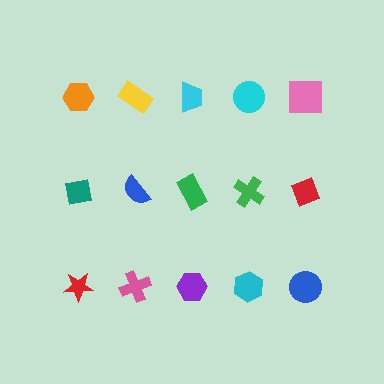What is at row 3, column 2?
A pink cross.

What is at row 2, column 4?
A green cross.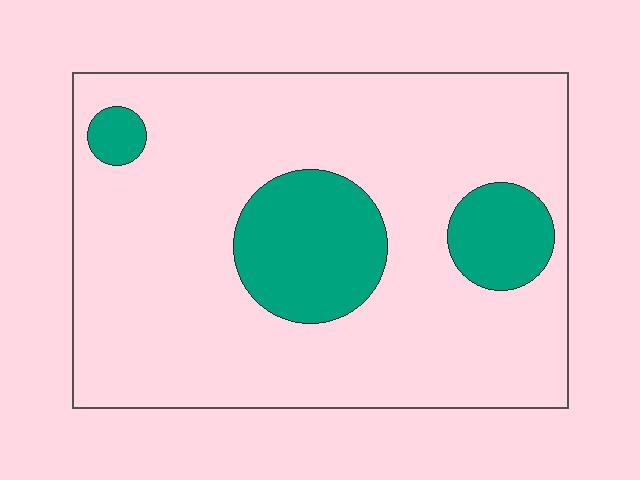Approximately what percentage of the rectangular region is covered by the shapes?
Approximately 20%.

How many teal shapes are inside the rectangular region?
3.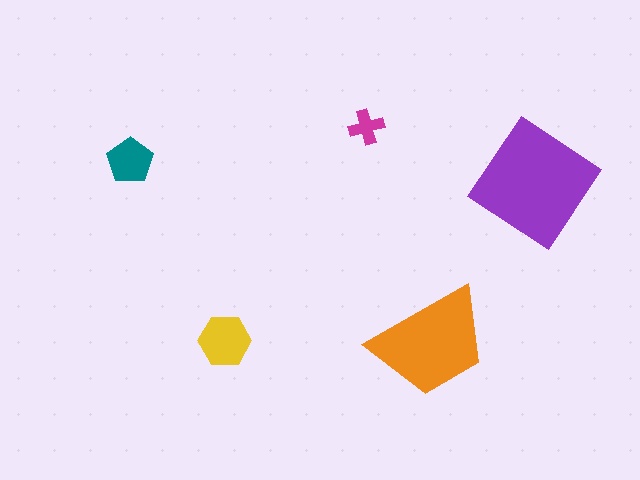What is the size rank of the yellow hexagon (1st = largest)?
3rd.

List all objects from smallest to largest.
The magenta cross, the teal pentagon, the yellow hexagon, the orange trapezoid, the purple diamond.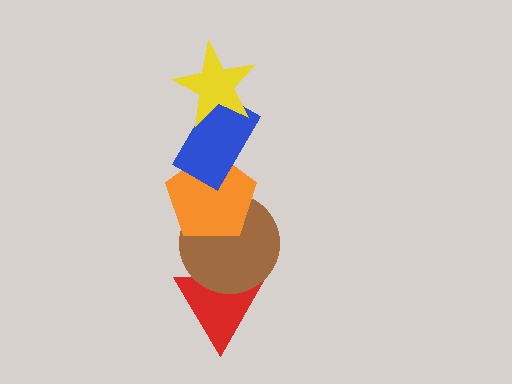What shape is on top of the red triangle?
The brown circle is on top of the red triangle.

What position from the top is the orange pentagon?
The orange pentagon is 3rd from the top.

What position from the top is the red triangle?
The red triangle is 5th from the top.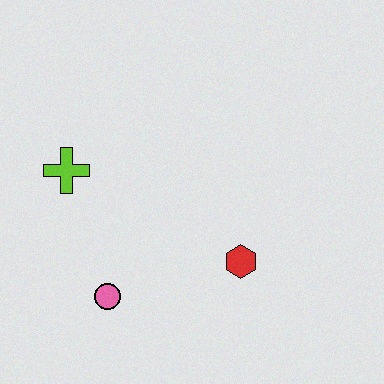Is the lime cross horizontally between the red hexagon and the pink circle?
No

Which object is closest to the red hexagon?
The pink circle is closest to the red hexagon.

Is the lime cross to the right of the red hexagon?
No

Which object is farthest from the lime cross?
The red hexagon is farthest from the lime cross.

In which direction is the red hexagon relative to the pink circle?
The red hexagon is to the right of the pink circle.